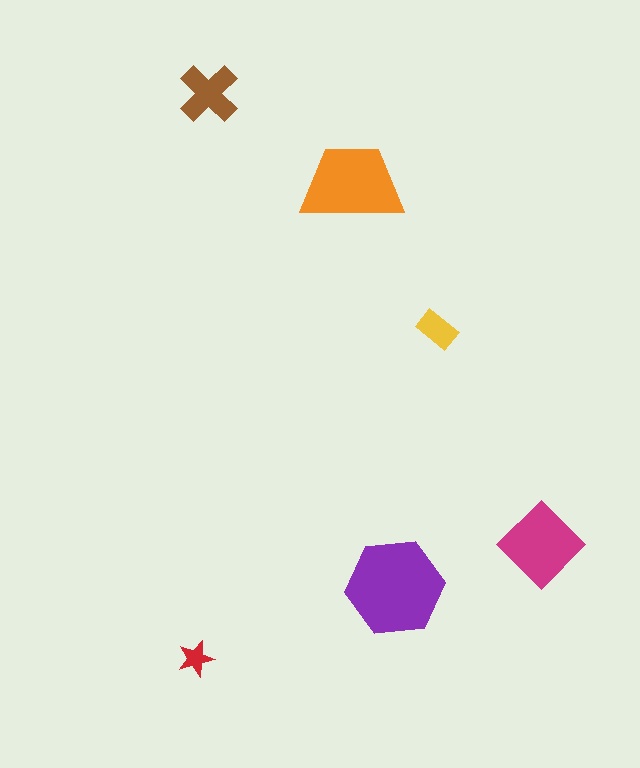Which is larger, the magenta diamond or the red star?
The magenta diamond.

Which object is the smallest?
The red star.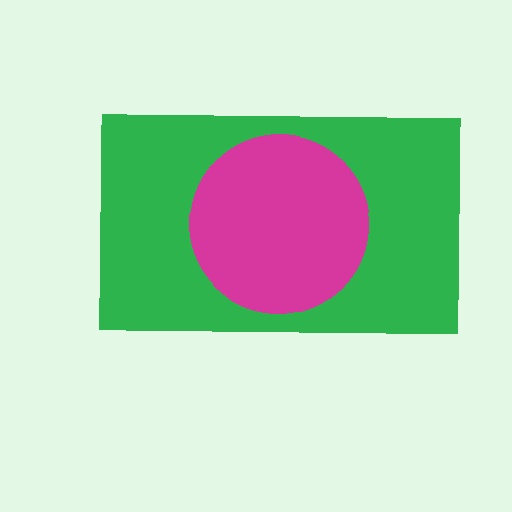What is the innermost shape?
The magenta circle.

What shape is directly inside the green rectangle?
The magenta circle.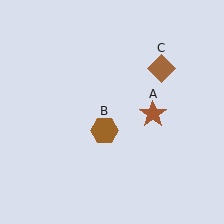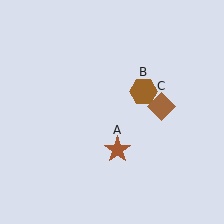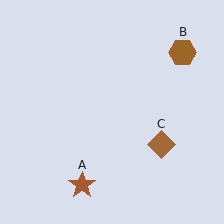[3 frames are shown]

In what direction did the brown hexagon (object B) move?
The brown hexagon (object B) moved up and to the right.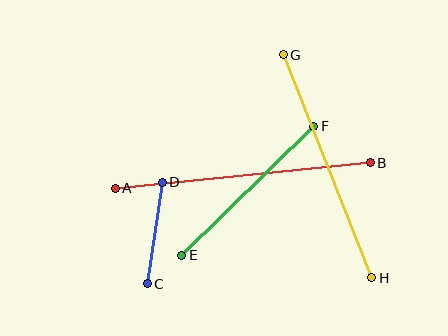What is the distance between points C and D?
The distance is approximately 103 pixels.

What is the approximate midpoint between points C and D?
The midpoint is at approximately (155, 233) pixels.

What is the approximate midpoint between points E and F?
The midpoint is at approximately (248, 191) pixels.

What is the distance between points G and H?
The distance is approximately 240 pixels.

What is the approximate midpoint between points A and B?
The midpoint is at approximately (243, 176) pixels.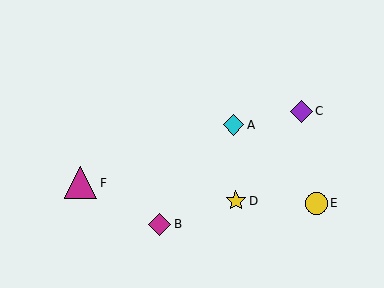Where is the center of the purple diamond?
The center of the purple diamond is at (301, 111).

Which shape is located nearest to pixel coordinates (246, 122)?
The cyan diamond (labeled A) at (233, 125) is nearest to that location.